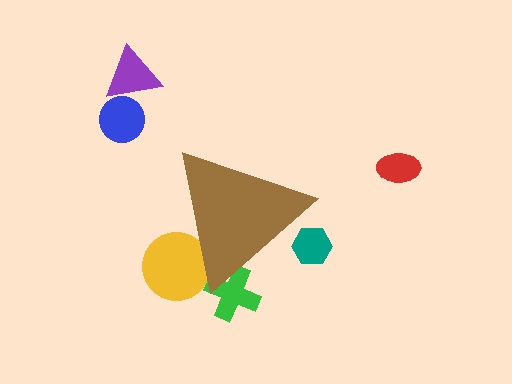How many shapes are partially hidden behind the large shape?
3 shapes are partially hidden.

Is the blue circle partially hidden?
No, the blue circle is fully visible.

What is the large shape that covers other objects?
A brown triangle.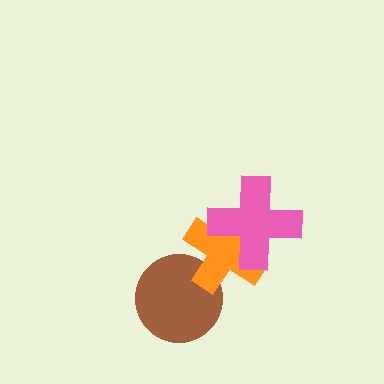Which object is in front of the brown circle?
The orange cross is in front of the brown circle.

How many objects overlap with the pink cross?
1 object overlaps with the pink cross.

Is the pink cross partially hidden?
No, no other shape covers it.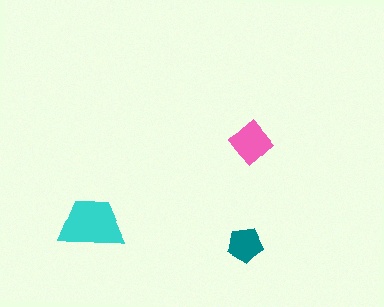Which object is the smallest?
The teal pentagon.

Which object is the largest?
The cyan trapezoid.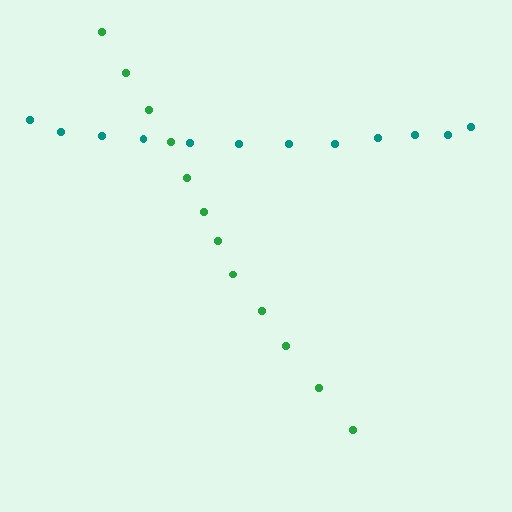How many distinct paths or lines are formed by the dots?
There are 2 distinct paths.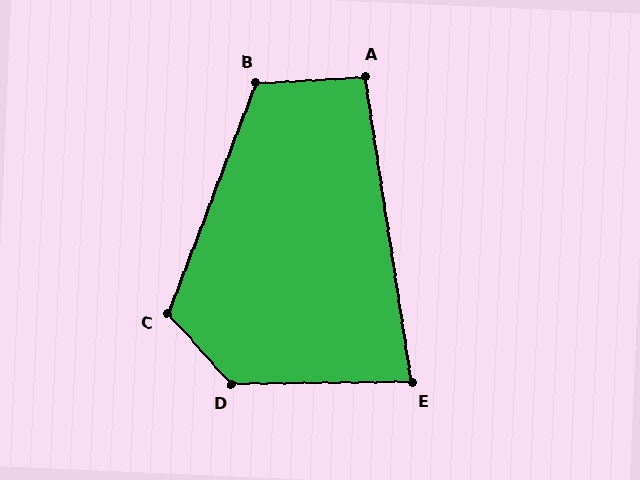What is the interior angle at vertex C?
Approximately 117 degrees (obtuse).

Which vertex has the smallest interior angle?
E, at approximately 82 degrees.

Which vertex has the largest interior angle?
D, at approximately 132 degrees.